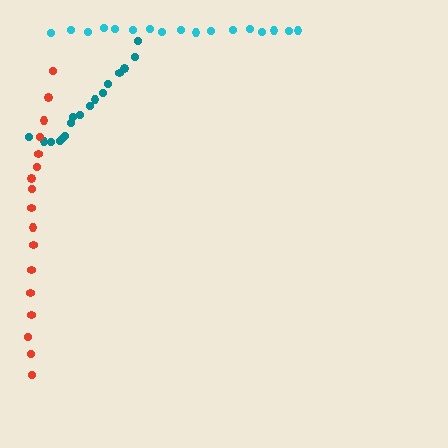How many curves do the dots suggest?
There are 3 distinct paths.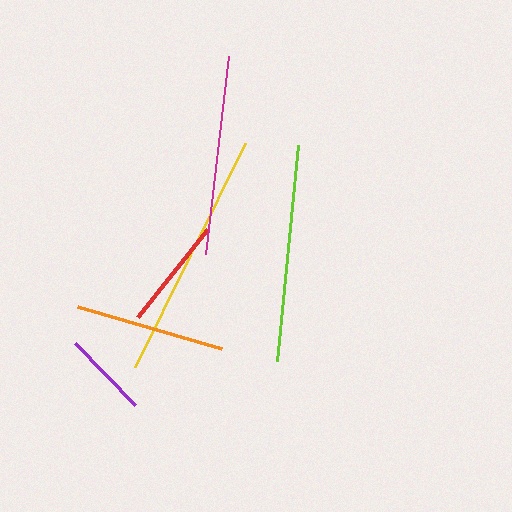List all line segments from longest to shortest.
From longest to shortest: yellow, lime, magenta, orange, red, purple.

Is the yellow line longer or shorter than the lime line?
The yellow line is longer than the lime line.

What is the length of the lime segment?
The lime segment is approximately 217 pixels long.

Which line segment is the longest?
The yellow line is the longest at approximately 249 pixels.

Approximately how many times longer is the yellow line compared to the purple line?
The yellow line is approximately 2.9 times the length of the purple line.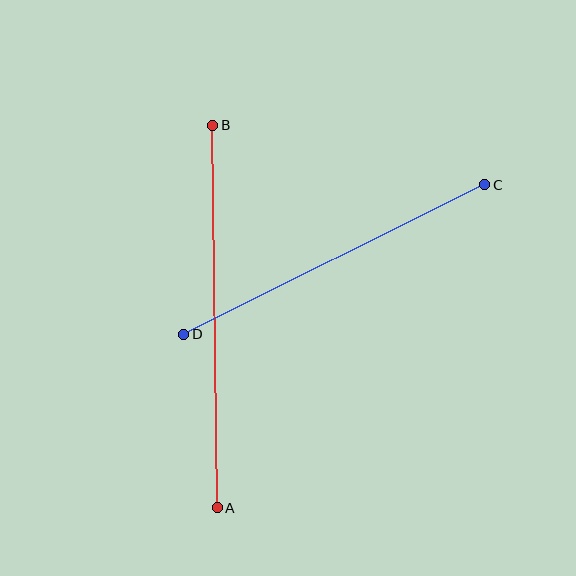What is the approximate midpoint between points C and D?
The midpoint is at approximately (334, 259) pixels.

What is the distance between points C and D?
The distance is approximately 336 pixels.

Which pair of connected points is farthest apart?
Points A and B are farthest apart.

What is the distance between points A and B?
The distance is approximately 383 pixels.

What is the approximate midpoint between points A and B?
The midpoint is at approximately (215, 317) pixels.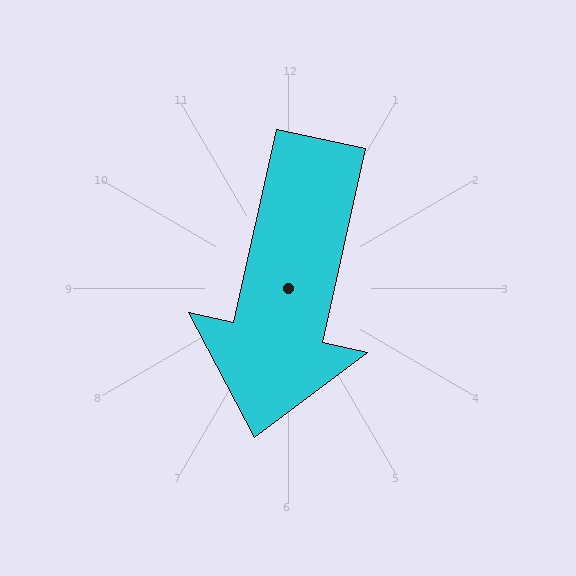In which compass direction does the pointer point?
South.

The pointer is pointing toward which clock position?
Roughly 6 o'clock.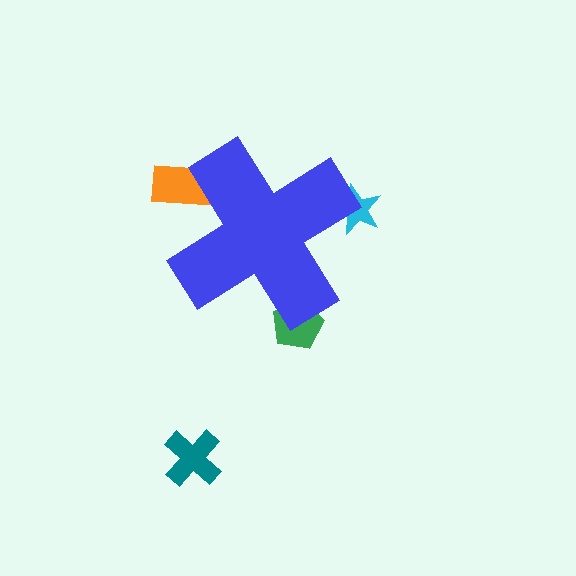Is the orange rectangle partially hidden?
Yes, the orange rectangle is partially hidden behind the blue cross.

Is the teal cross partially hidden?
No, the teal cross is fully visible.